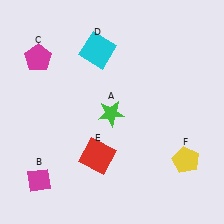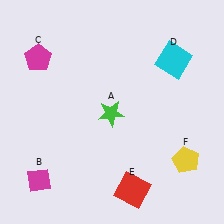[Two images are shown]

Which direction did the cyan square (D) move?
The cyan square (D) moved right.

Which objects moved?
The objects that moved are: the cyan square (D), the red square (E).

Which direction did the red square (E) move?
The red square (E) moved right.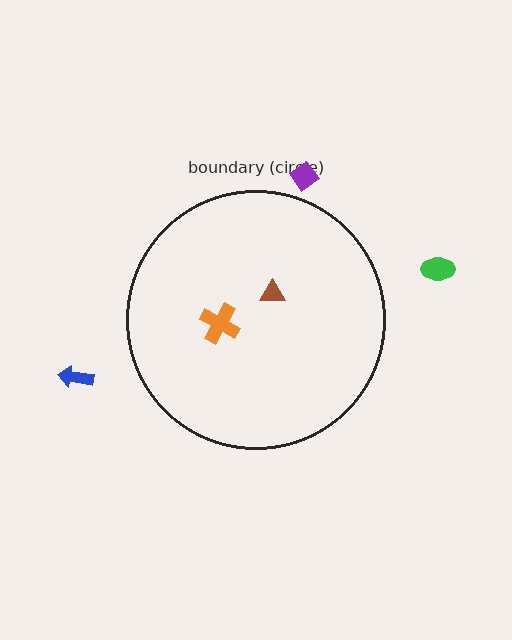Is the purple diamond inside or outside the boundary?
Outside.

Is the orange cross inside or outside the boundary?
Inside.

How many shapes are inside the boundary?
2 inside, 3 outside.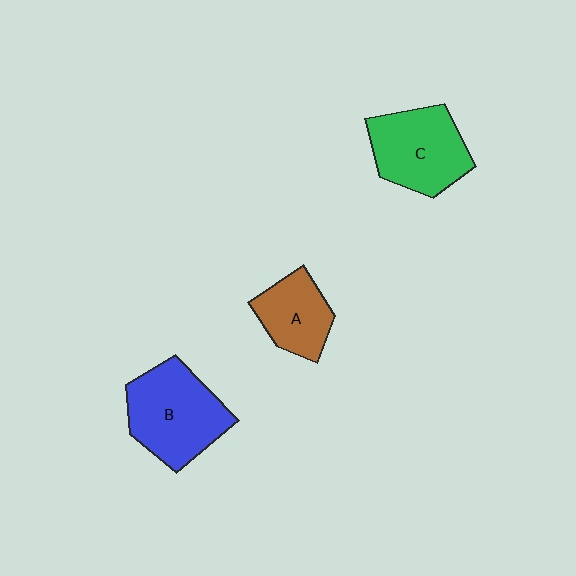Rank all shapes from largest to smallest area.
From largest to smallest: B (blue), C (green), A (brown).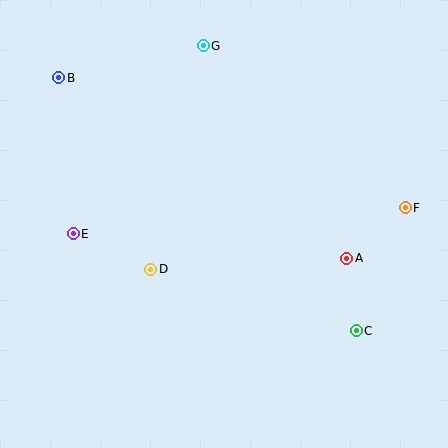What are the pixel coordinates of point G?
Point G is at (203, 46).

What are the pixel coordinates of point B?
Point B is at (59, 78).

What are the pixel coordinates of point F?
Point F is at (405, 208).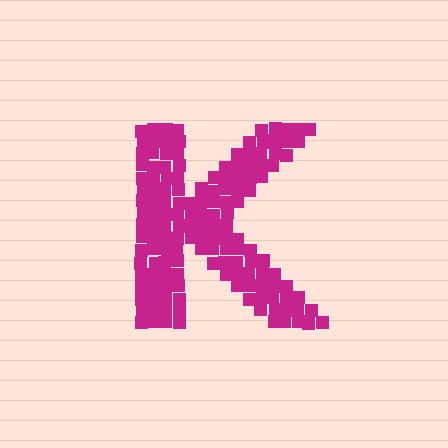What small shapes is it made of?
It is made of small squares.